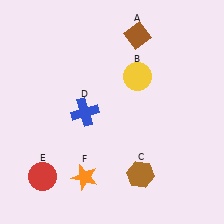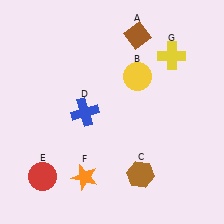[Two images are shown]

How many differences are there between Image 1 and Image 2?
There is 1 difference between the two images.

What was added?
A yellow cross (G) was added in Image 2.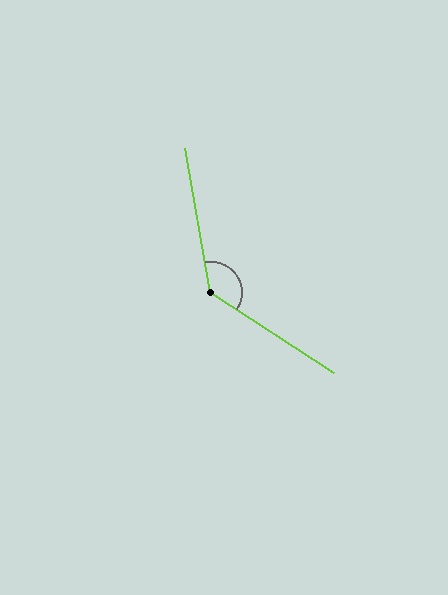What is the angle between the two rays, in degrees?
Approximately 133 degrees.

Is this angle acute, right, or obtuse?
It is obtuse.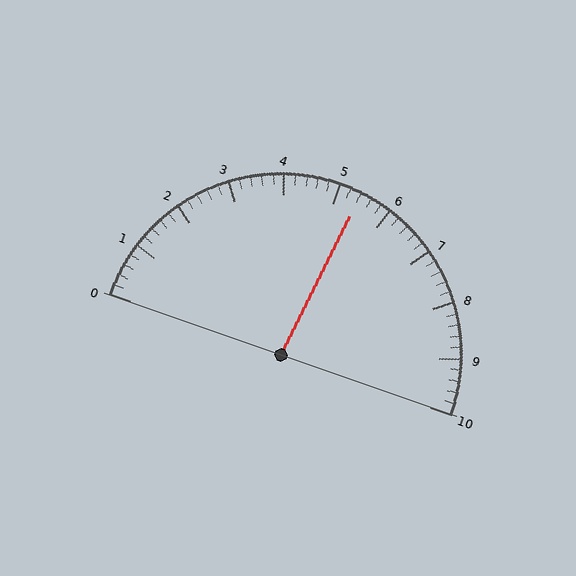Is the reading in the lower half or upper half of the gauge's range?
The reading is in the upper half of the range (0 to 10).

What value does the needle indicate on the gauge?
The needle indicates approximately 5.4.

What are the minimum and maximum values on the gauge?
The gauge ranges from 0 to 10.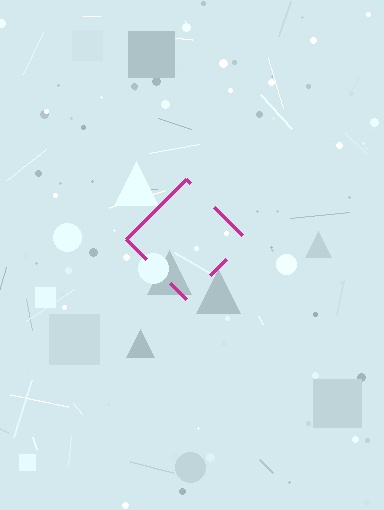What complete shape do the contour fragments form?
The contour fragments form a diamond.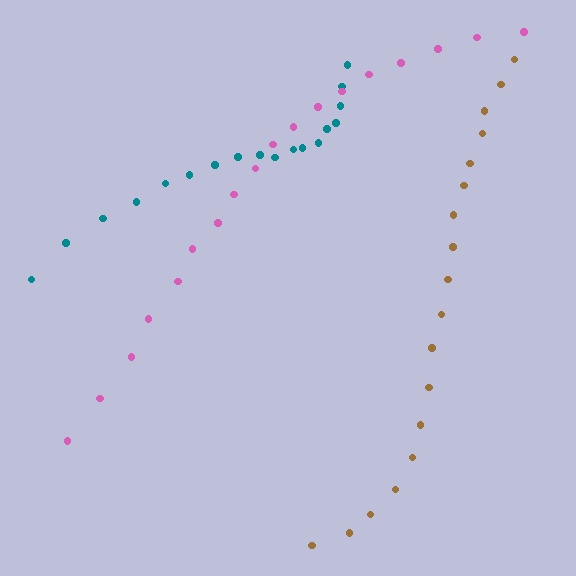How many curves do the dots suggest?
There are 3 distinct paths.